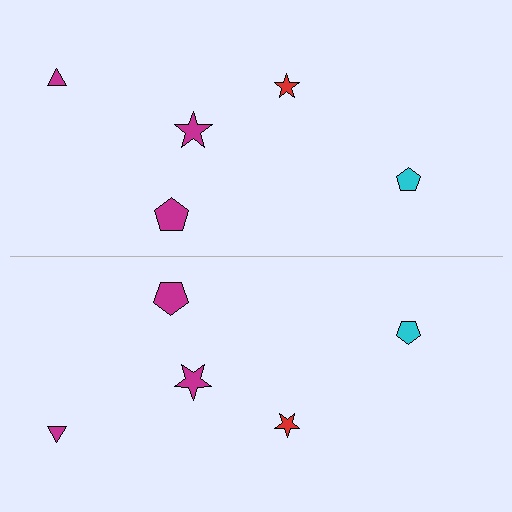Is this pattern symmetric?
Yes, this pattern has bilateral (reflection) symmetry.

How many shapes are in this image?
There are 10 shapes in this image.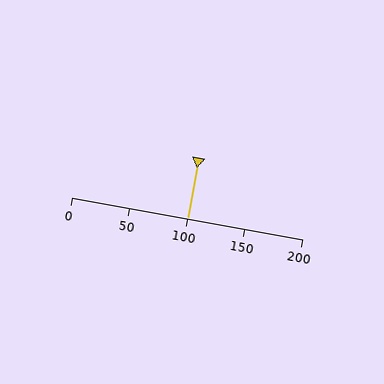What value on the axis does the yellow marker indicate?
The marker indicates approximately 100.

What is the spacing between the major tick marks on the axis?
The major ticks are spaced 50 apart.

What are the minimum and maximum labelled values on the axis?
The axis runs from 0 to 200.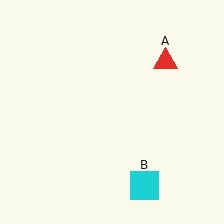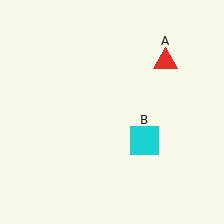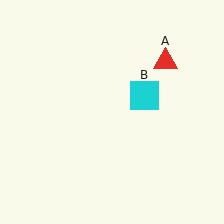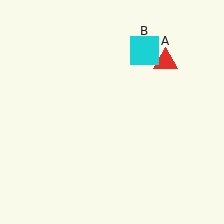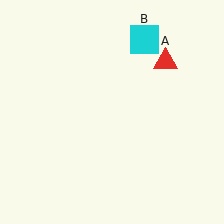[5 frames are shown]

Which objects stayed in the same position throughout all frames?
Red triangle (object A) remained stationary.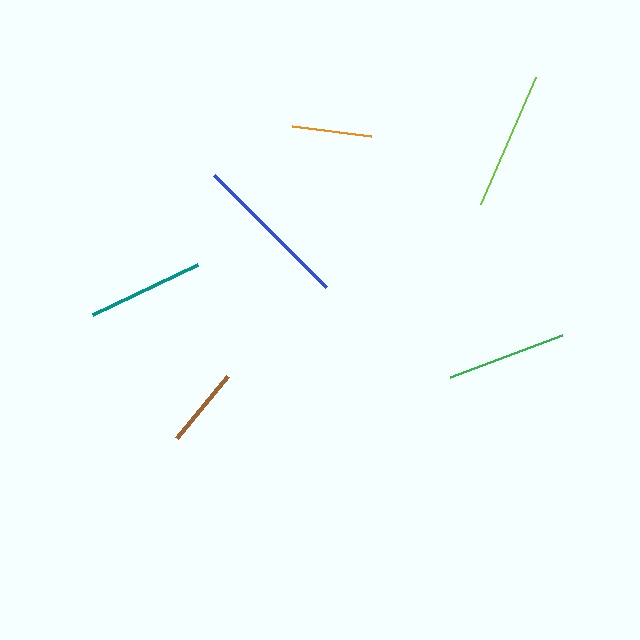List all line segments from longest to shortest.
From longest to shortest: blue, lime, green, teal, brown, orange.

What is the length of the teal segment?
The teal segment is approximately 116 pixels long.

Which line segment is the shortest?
The orange line is the shortest at approximately 80 pixels.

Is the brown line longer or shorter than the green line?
The green line is longer than the brown line.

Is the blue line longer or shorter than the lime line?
The blue line is longer than the lime line.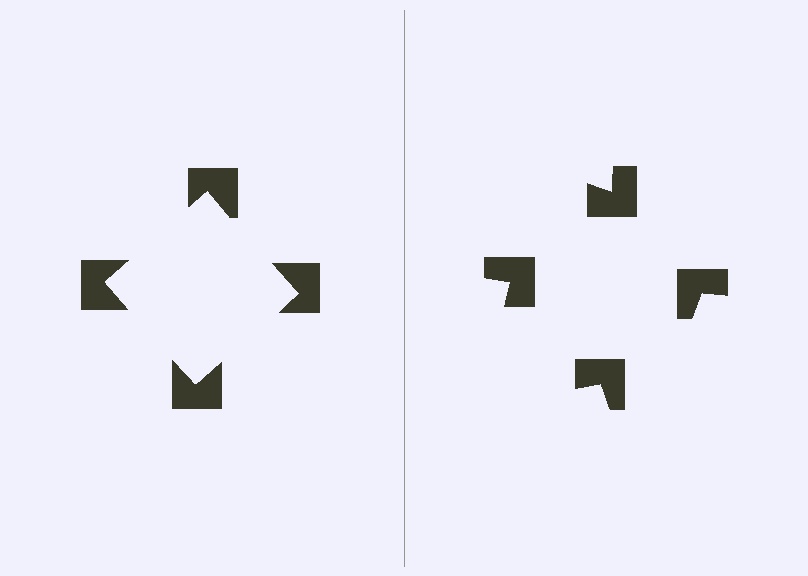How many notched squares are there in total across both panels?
8 — 4 on each side.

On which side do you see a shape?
An illusory square appears on the left side. On the right side the wedge cuts are rotated, so no coherent shape forms.